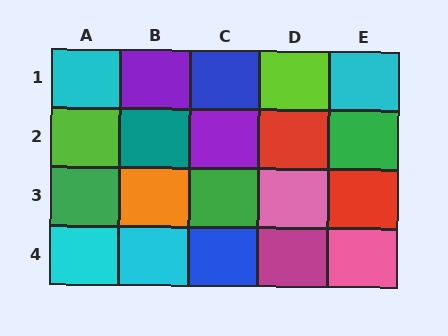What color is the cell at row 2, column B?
Teal.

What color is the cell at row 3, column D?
Pink.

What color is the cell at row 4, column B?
Cyan.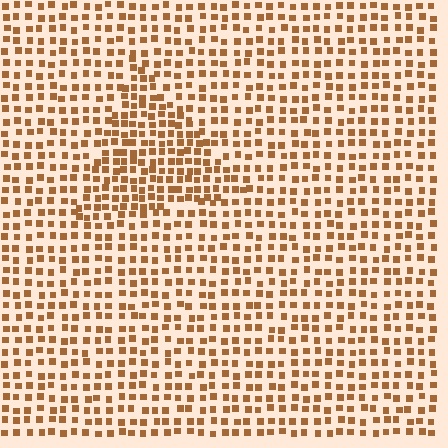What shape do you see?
I see a triangle.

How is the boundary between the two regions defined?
The boundary is defined by a change in element density (approximately 1.6x ratio). All elements are the same color, size, and shape.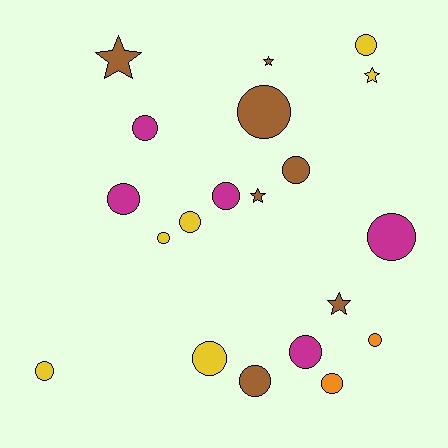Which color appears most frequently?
Brown, with 7 objects.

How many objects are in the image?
There are 20 objects.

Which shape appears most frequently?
Circle, with 15 objects.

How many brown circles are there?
There are 3 brown circles.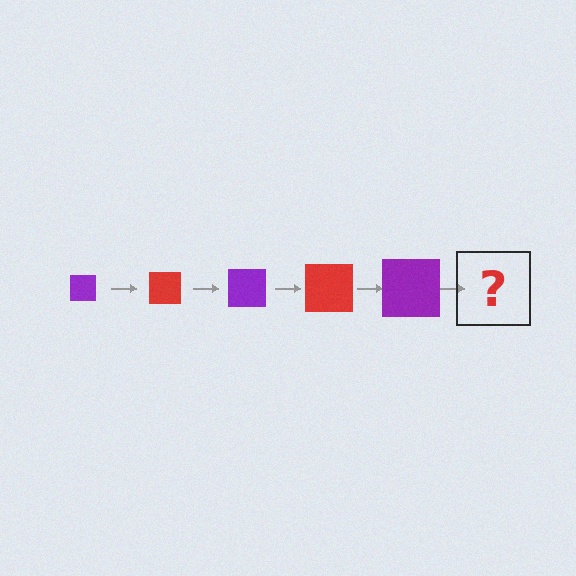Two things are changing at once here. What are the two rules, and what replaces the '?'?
The two rules are that the square grows larger each step and the color cycles through purple and red. The '?' should be a red square, larger than the previous one.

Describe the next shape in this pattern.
It should be a red square, larger than the previous one.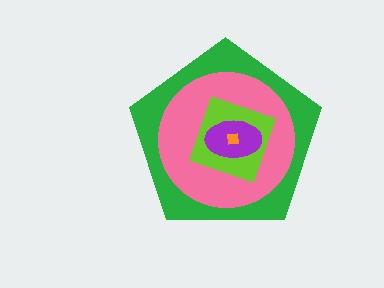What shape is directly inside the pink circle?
The lime square.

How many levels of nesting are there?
5.